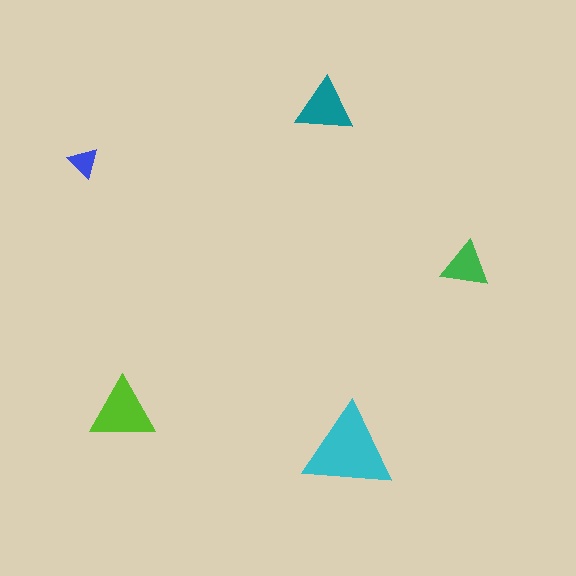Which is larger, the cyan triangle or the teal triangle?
The cyan one.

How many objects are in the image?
There are 5 objects in the image.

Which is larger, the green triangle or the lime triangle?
The lime one.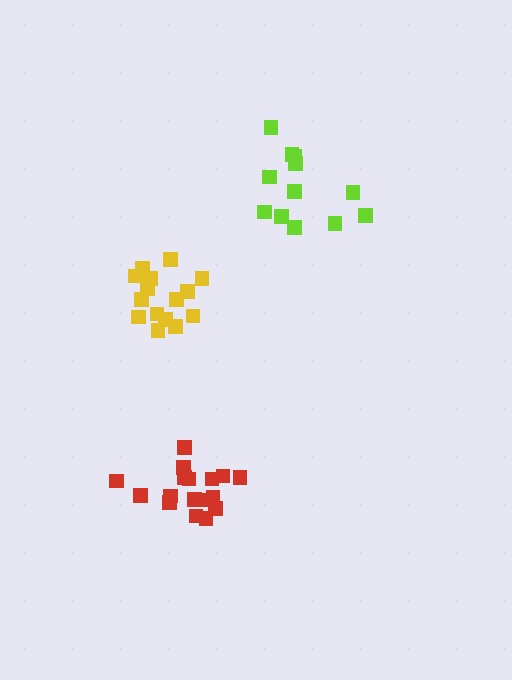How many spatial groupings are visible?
There are 3 spatial groupings.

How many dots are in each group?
Group 1: 12 dots, Group 2: 15 dots, Group 3: 17 dots (44 total).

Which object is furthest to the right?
The lime cluster is rightmost.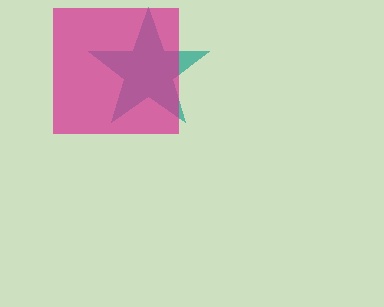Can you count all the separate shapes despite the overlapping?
Yes, there are 2 separate shapes.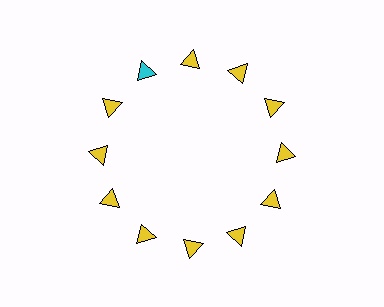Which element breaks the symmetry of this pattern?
The cyan triangle at roughly the 11 o'clock position breaks the symmetry. All other shapes are yellow triangles.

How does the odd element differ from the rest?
It has a different color: cyan instead of yellow.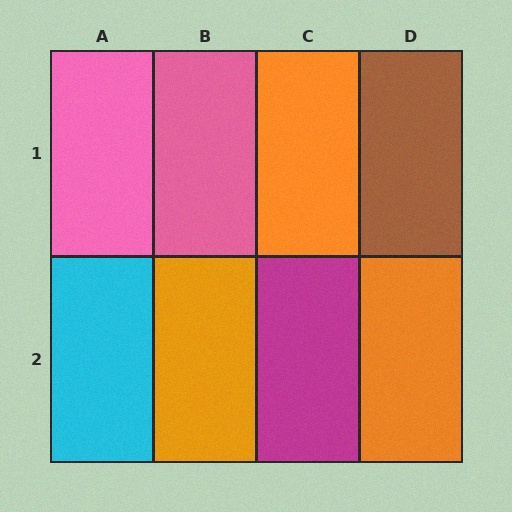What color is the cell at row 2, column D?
Orange.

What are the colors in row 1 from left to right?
Pink, pink, orange, brown.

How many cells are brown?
1 cell is brown.